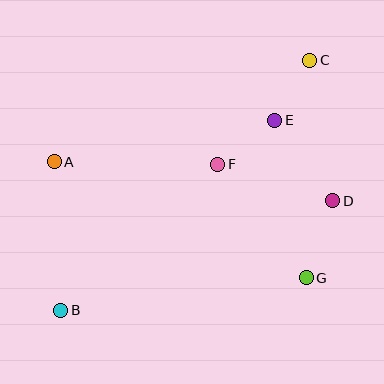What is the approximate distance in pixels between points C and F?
The distance between C and F is approximately 139 pixels.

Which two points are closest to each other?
Points C and E are closest to each other.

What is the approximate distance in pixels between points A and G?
The distance between A and G is approximately 278 pixels.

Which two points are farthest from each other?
Points B and C are farthest from each other.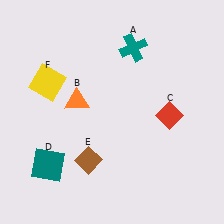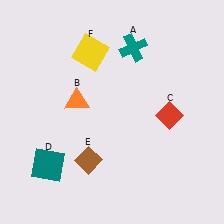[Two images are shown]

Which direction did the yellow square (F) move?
The yellow square (F) moved right.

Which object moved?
The yellow square (F) moved right.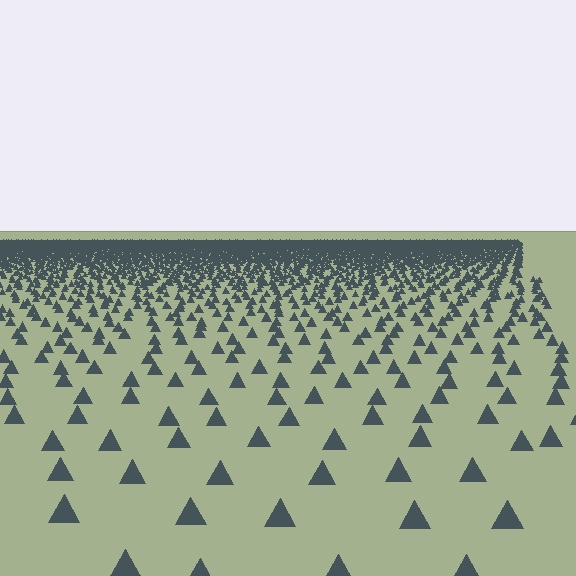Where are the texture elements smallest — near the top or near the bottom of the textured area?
Near the top.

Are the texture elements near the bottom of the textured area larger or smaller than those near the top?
Larger. Near the bottom, elements are closer to the viewer and appear at a bigger on-screen size.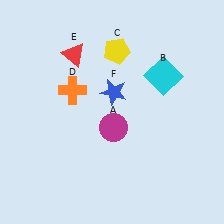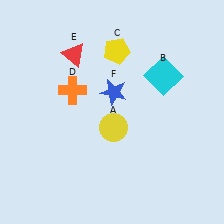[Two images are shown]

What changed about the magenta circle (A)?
In Image 1, A is magenta. In Image 2, it changed to yellow.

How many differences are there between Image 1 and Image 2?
There is 1 difference between the two images.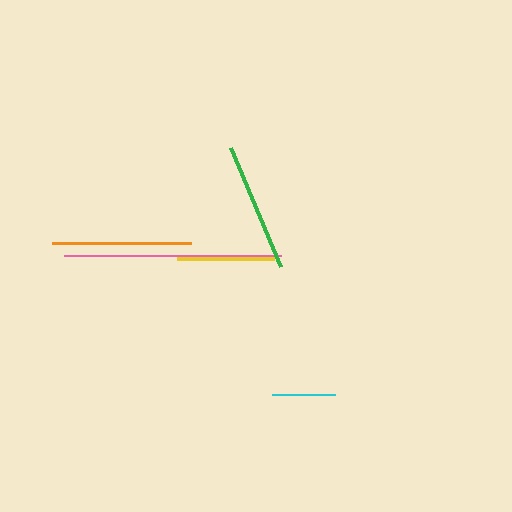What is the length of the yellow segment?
The yellow segment is approximately 96 pixels long.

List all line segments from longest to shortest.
From longest to shortest: pink, orange, green, yellow, cyan.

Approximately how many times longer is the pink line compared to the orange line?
The pink line is approximately 1.6 times the length of the orange line.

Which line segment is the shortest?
The cyan line is the shortest at approximately 63 pixels.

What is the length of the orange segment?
The orange segment is approximately 139 pixels long.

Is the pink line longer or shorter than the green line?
The pink line is longer than the green line.